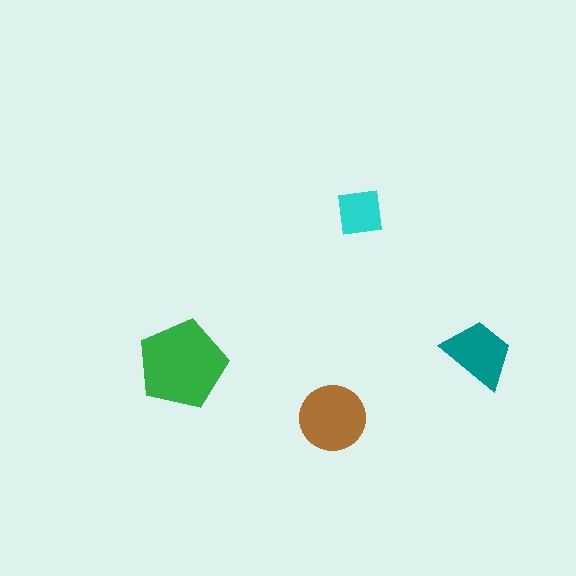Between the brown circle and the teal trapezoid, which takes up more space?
The brown circle.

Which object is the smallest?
The cyan square.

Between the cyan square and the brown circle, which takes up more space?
The brown circle.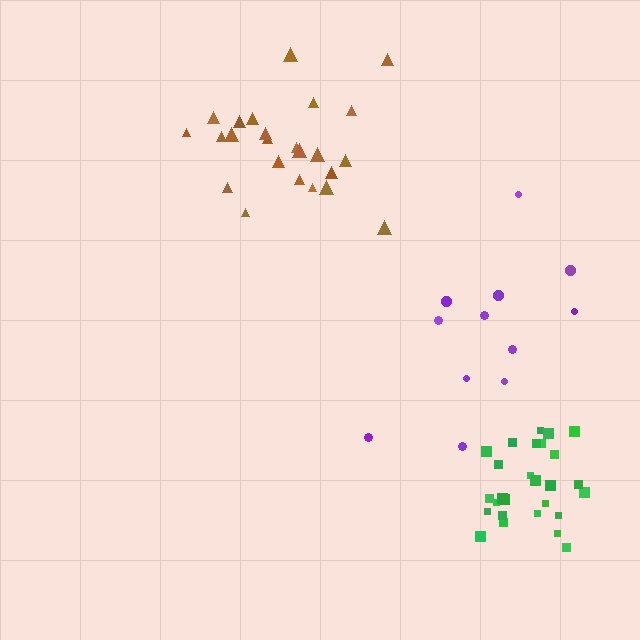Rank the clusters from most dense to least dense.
green, brown, purple.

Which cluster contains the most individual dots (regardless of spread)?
Green (27).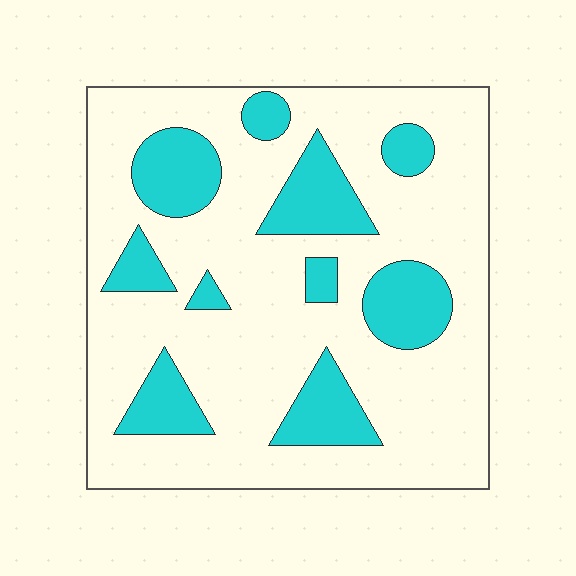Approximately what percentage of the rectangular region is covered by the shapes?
Approximately 25%.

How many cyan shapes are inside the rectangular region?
10.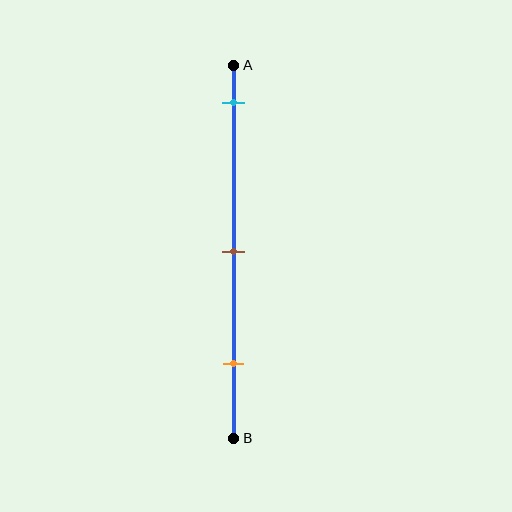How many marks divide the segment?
There are 3 marks dividing the segment.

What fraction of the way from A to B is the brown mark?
The brown mark is approximately 50% (0.5) of the way from A to B.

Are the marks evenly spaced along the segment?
Yes, the marks are approximately evenly spaced.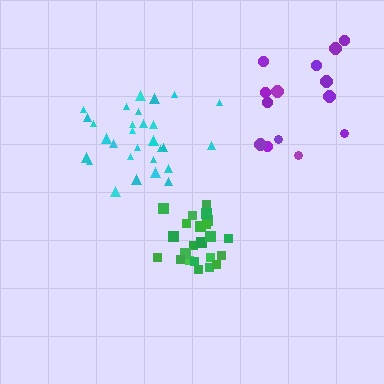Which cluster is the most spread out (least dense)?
Purple.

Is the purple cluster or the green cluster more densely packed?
Green.